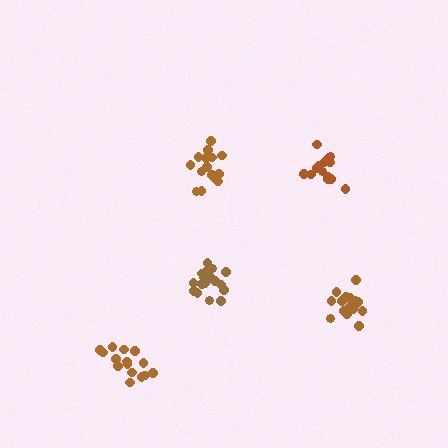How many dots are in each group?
Group 1: 17 dots, Group 2: 14 dots, Group 3: 16 dots, Group 4: 16 dots, Group 5: 15 dots (78 total).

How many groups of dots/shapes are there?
There are 5 groups.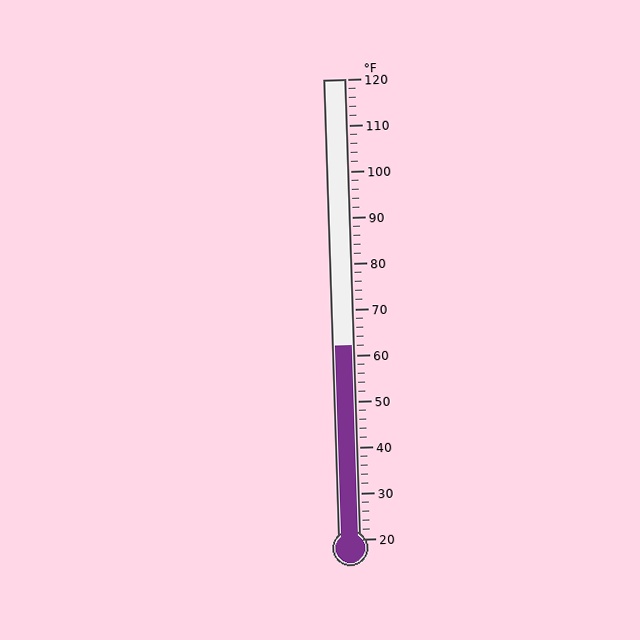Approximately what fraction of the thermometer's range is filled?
The thermometer is filled to approximately 40% of its range.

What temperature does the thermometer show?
The thermometer shows approximately 62°F.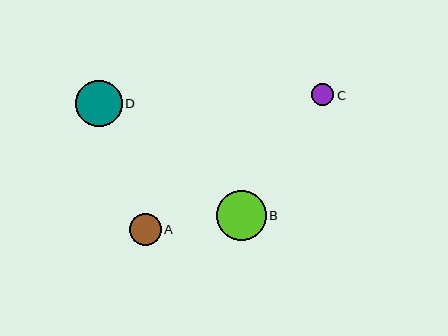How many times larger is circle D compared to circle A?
Circle D is approximately 1.5 times the size of circle A.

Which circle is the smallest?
Circle C is the smallest with a size of approximately 23 pixels.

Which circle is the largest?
Circle B is the largest with a size of approximately 50 pixels.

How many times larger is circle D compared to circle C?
Circle D is approximately 2.0 times the size of circle C.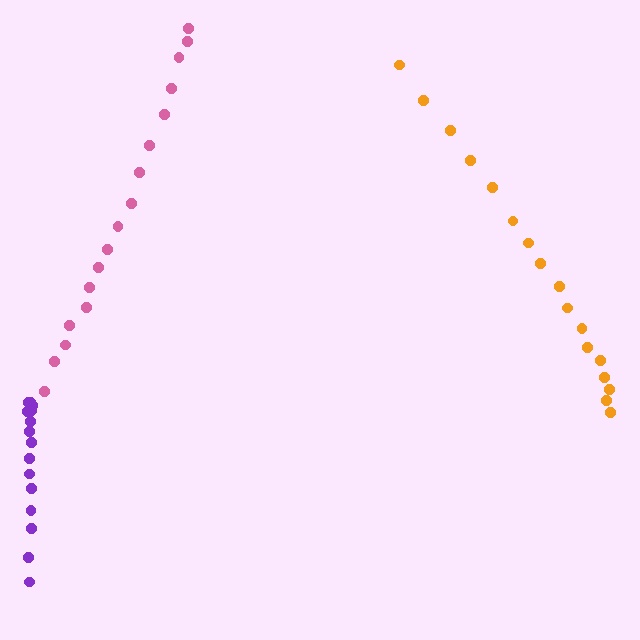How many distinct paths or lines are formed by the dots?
There are 3 distinct paths.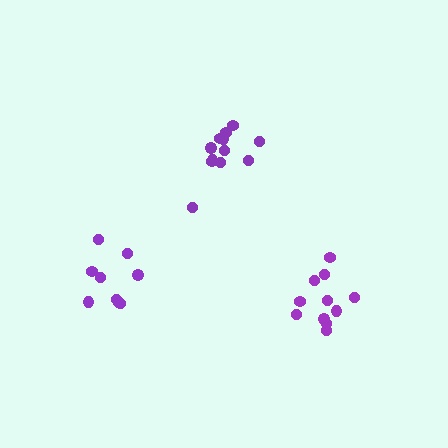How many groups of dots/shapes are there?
There are 3 groups.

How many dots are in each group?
Group 1: 11 dots, Group 2: 9 dots, Group 3: 12 dots (32 total).